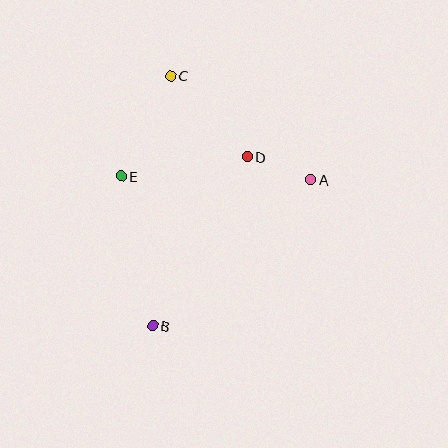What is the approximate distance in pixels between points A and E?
The distance between A and E is approximately 189 pixels.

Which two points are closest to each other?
Points A and D are closest to each other.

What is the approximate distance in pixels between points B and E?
The distance between B and E is approximately 153 pixels.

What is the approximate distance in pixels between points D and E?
The distance between D and E is approximately 128 pixels.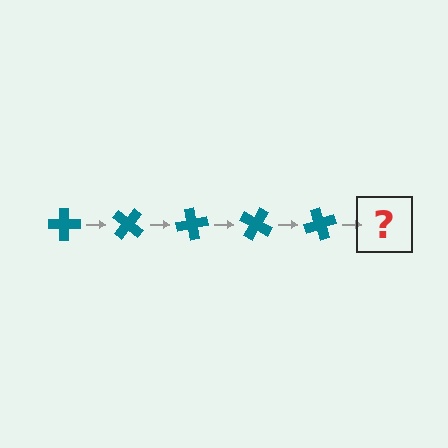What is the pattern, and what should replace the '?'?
The pattern is that the cross rotates 40 degrees each step. The '?' should be a teal cross rotated 200 degrees.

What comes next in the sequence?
The next element should be a teal cross rotated 200 degrees.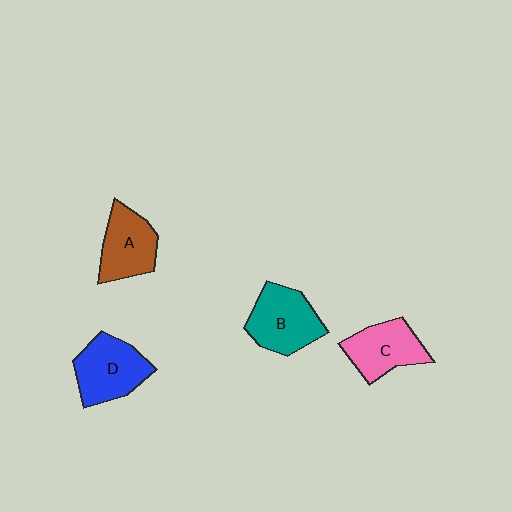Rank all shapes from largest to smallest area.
From largest to smallest: B (teal), D (blue), C (pink), A (brown).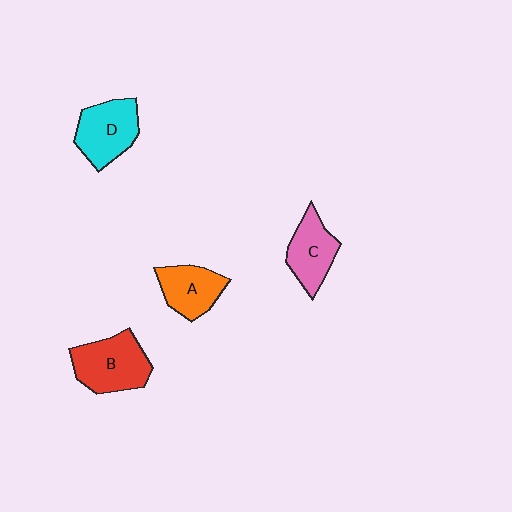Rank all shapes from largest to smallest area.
From largest to smallest: B (red), D (cyan), C (pink), A (orange).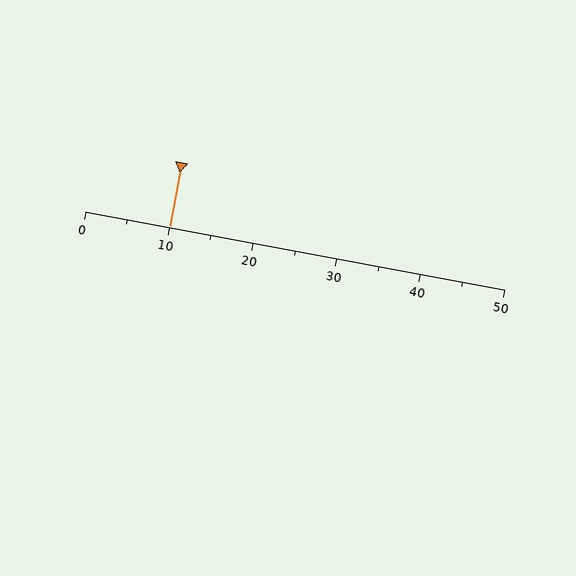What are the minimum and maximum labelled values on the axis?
The axis runs from 0 to 50.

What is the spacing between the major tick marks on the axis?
The major ticks are spaced 10 apart.